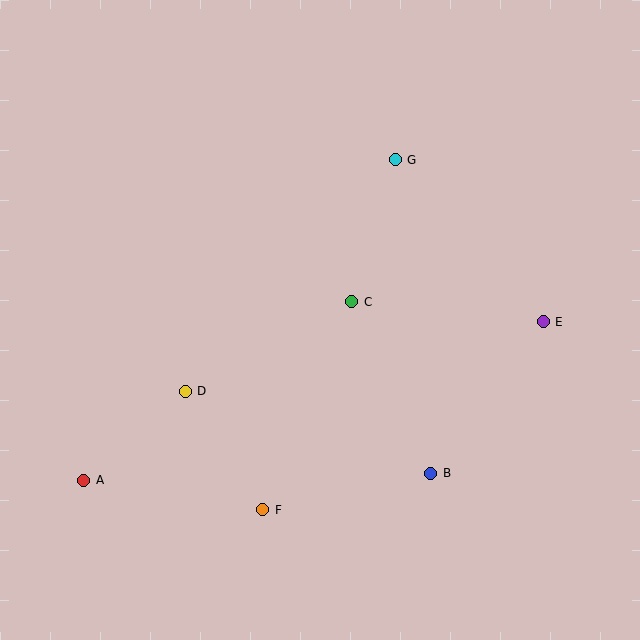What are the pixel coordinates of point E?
Point E is at (543, 322).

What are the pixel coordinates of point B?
Point B is at (431, 473).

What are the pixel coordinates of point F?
Point F is at (263, 510).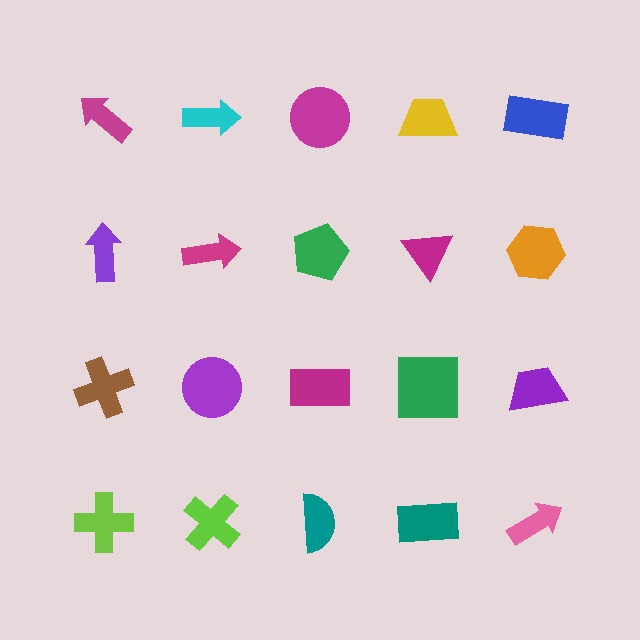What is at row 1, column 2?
A cyan arrow.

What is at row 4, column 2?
A lime cross.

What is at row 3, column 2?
A purple circle.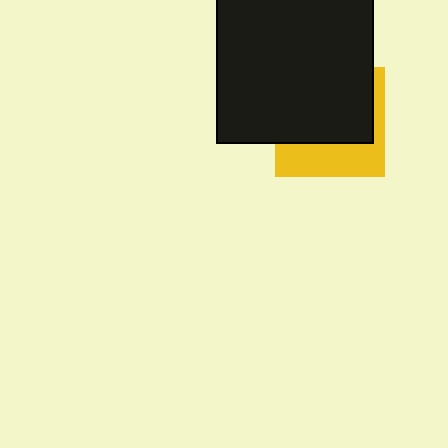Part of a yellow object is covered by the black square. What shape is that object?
It is a square.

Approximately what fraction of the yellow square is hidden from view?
Roughly 62% of the yellow square is hidden behind the black square.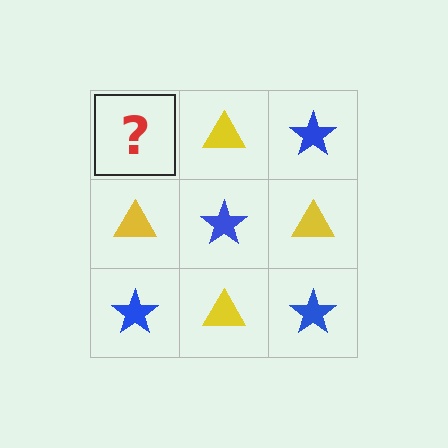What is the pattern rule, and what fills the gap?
The rule is that it alternates blue star and yellow triangle in a checkerboard pattern. The gap should be filled with a blue star.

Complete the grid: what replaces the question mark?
The question mark should be replaced with a blue star.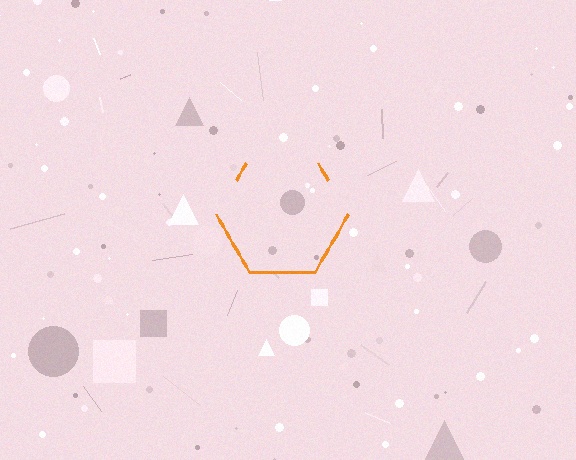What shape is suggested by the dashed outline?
The dashed outline suggests a hexagon.